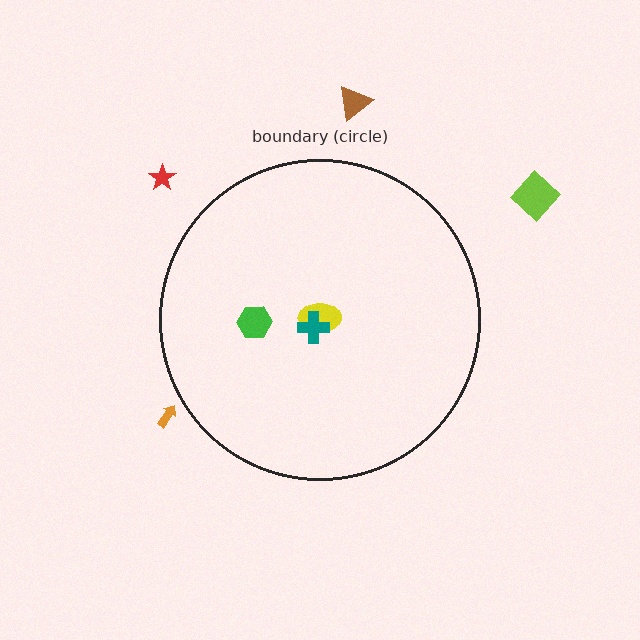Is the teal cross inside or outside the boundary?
Inside.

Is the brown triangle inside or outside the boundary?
Outside.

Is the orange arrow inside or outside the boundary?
Outside.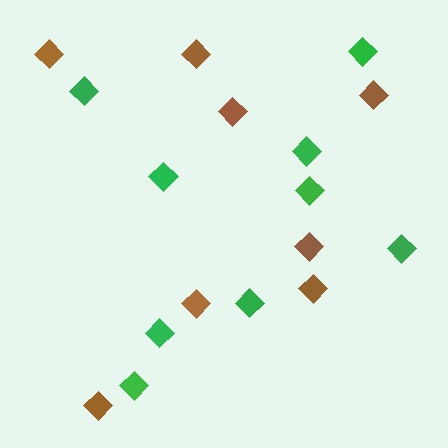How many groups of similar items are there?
There are 2 groups: one group of brown diamonds (8) and one group of green diamonds (9).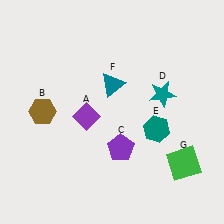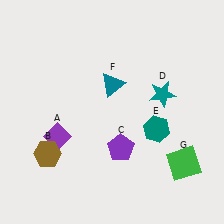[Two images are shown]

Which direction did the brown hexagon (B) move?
The brown hexagon (B) moved down.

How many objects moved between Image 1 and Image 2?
2 objects moved between the two images.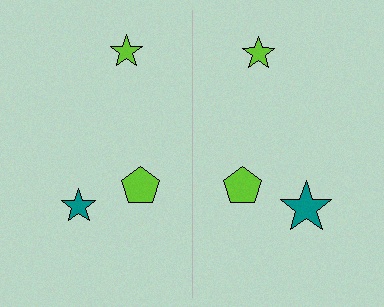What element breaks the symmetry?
The teal star on the right side has a different size than its mirror counterpart.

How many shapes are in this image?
There are 6 shapes in this image.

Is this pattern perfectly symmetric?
No, the pattern is not perfectly symmetric. The teal star on the right side has a different size than its mirror counterpart.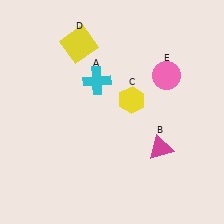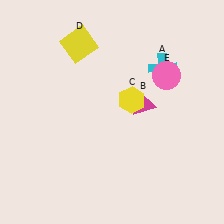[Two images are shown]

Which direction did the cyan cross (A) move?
The cyan cross (A) moved right.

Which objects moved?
The objects that moved are: the cyan cross (A), the magenta triangle (B).